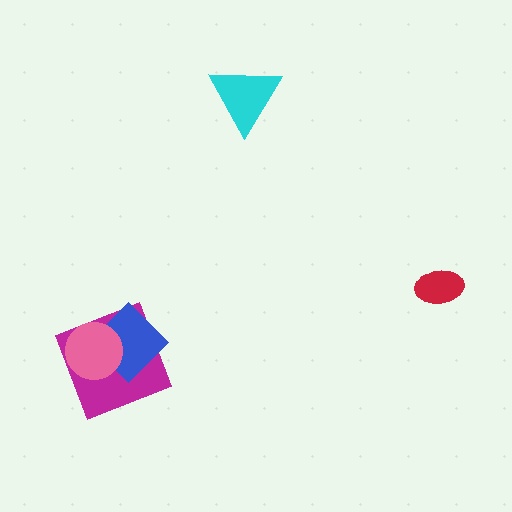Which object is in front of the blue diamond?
The pink circle is in front of the blue diamond.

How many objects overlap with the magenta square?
2 objects overlap with the magenta square.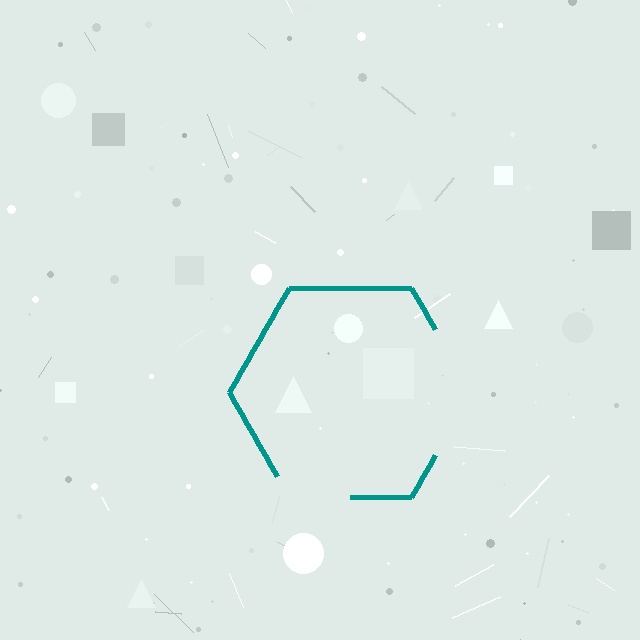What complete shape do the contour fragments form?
The contour fragments form a hexagon.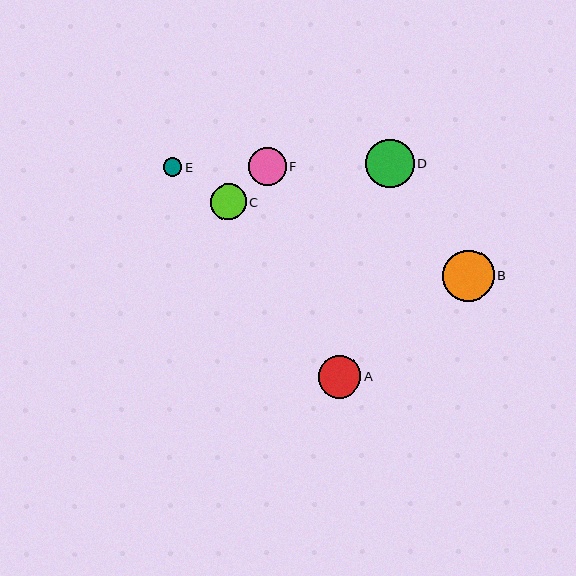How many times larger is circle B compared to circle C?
Circle B is approximately 1.4 times the size of circle C.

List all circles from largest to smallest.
From largest to smallest: B, D, A, F, C, E.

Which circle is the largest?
Circle B is the largest with a size of approximately 51 pixels.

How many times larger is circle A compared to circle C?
Circle A is approximately 1.2 times the size of circle C.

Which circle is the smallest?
Circle E is the smallest with a size of approximately 18 pixels.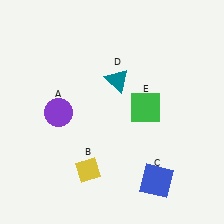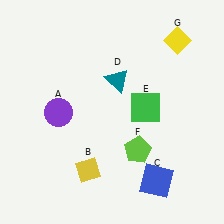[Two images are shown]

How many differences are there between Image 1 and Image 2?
There are 2 differences between the two images.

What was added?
A lime pentagon (F), a yellow diamond (G) were added in Image 2.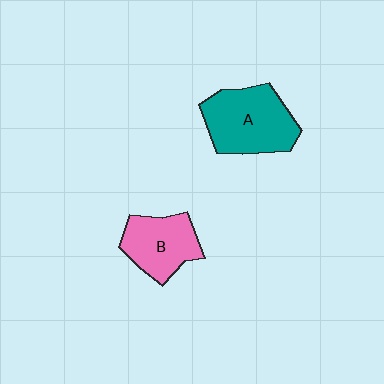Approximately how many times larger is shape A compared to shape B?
Approximately 1.4 times.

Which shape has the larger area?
Shape A (teal).